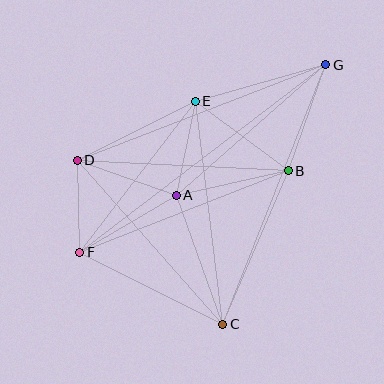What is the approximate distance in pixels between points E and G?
The distance between E and G is approximately 135 pixels.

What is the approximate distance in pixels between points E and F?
The distance between E and F is approximately 190 pixels.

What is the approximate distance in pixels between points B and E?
The distance between B and E is approximately 116 pixels.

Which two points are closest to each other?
Points D and F are closest to each other.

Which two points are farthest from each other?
Points F and G are farthest from each other.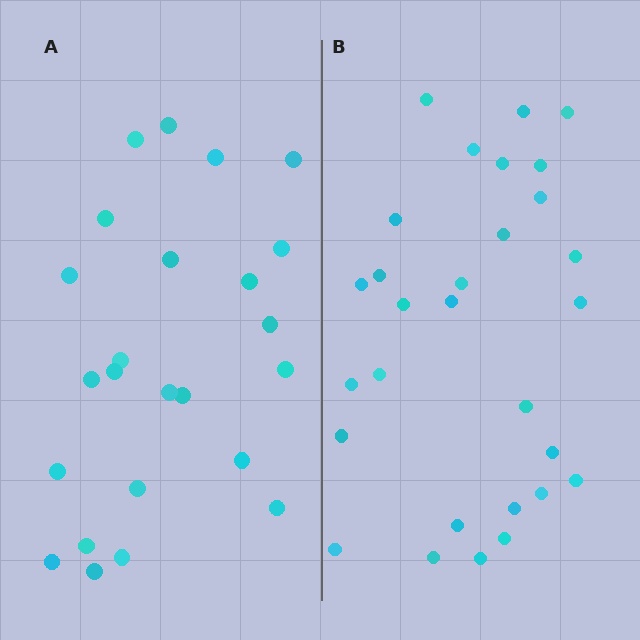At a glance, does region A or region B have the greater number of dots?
Region B (the right region) has more dots.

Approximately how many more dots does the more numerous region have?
Region B has about 5 more dots than region A.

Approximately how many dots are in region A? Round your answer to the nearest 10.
About 20 dots. (The exact count is 24, which rounds to 20.)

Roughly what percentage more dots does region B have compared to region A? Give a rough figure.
About 20% more.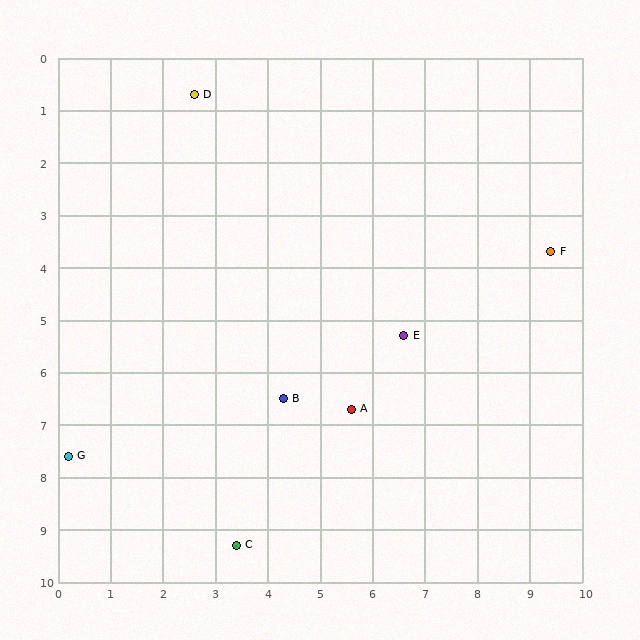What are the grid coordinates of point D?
Point D is at approximately (2.6, 0.7).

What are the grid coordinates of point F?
Point F is at approximately (9.4, 3.7).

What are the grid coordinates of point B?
Point B is at approximately (4.3, 6.5).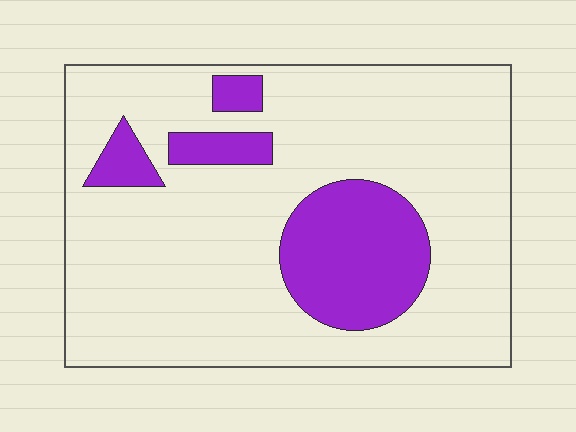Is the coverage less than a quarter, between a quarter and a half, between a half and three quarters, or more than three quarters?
Less than a quarter.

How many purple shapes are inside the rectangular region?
4.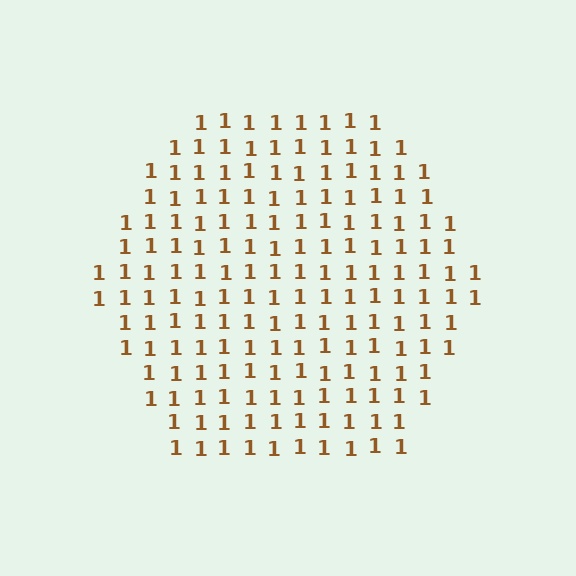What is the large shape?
The large shape is a hexagon.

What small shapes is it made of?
It is made of small digit 1's.